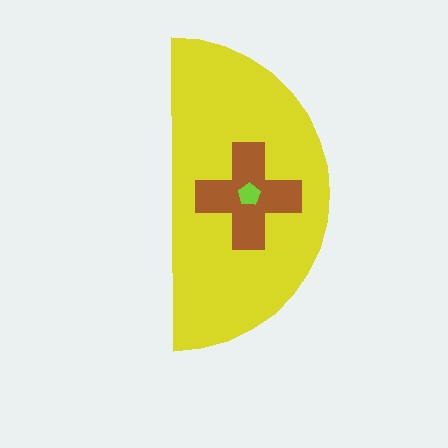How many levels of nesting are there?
3.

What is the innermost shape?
The lime pentagon.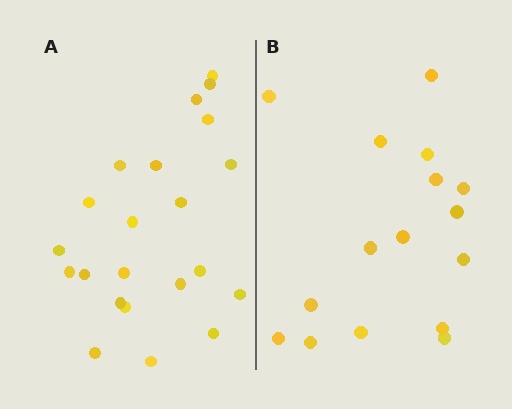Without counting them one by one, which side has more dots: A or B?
Region A (the left region) has more dots.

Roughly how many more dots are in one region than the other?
Region A has about 6 more dots than region B.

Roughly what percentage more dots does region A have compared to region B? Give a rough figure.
About 40% more.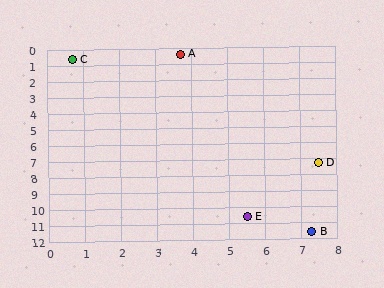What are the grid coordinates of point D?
Point D is at approximately (7.5, 7.3).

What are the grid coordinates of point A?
Point A is at approximately (3.7, 0.4).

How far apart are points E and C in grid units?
Points E and C are about 11.1 grid units apart.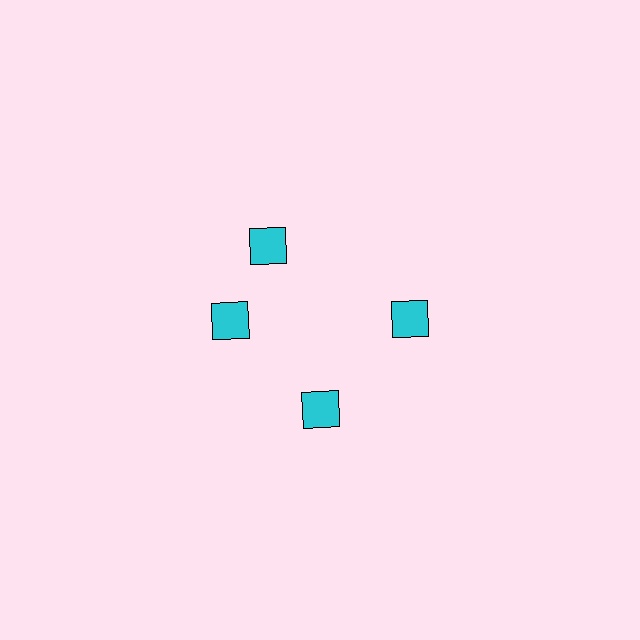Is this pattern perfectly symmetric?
No. The 4 cyan squares are arranged in a ring, but one element near the 12 o'clock position is rotated out of alignment along the ring, breaking the 4-fold rotational symmetry.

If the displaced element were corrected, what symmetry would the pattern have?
It would have 4-fold rotational symmetry — the pattern would map onto itself every 90 degrees.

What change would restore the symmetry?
The symmetry would be restored by rotating it back into even spacing with its neighbors so that all 4 squares sit at equal angles and equal distance from the center.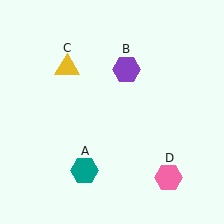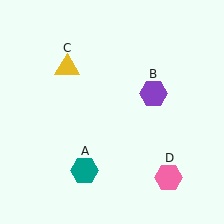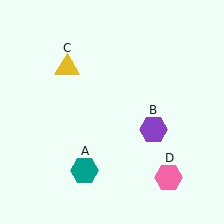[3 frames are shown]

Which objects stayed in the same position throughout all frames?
Teal hexagon (object A) and yellow triangle (object C) and pink hexagon (object D) remained stationary.